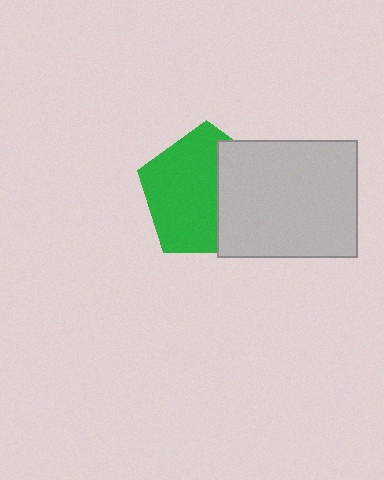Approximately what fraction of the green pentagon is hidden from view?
Roughly 38% of the green pentagon is hidden behind the light gray rectangle.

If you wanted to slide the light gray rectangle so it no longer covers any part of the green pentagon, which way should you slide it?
Slide it right — that is the most direct way to separate the two shapes.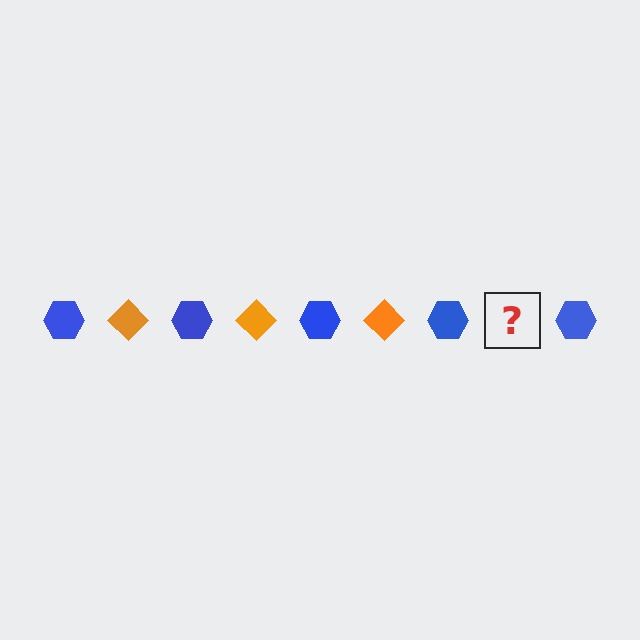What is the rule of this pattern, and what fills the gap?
The rule is that the pattern alternates between blue hexagon and orange diamond. The gap should be filled with an orange diamond.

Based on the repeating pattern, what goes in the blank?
The blank should be an orange diamond.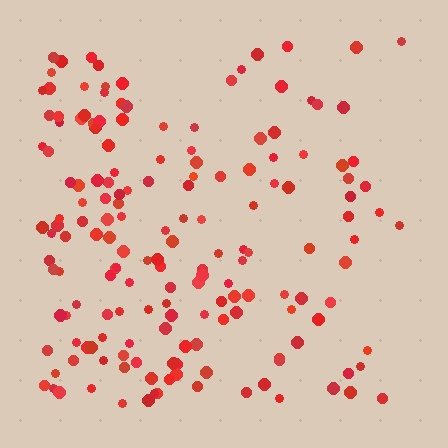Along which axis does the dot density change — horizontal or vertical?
Horizontal.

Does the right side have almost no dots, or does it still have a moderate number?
Still a moderate number, just noticeably fewer than the left.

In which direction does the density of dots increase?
From right to left, with the left side densest.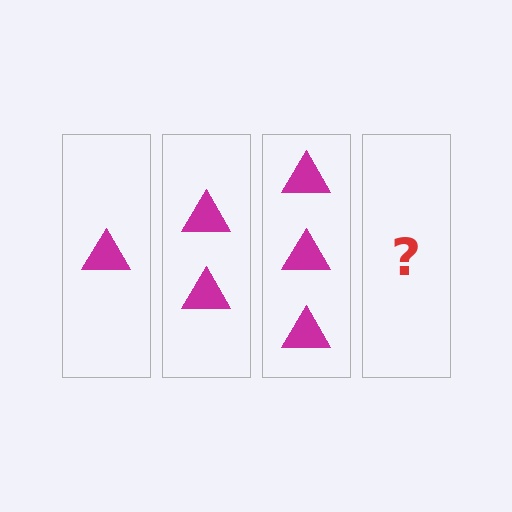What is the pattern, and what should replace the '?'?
The pattern is that each step adds one more triangle. The '?' should be 4 triangles.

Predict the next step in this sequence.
The next step is 4 triangles.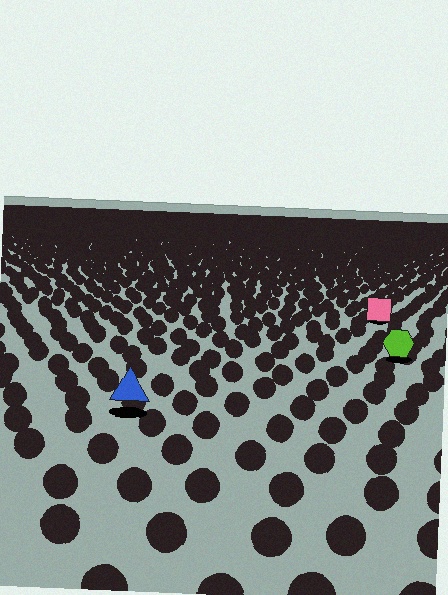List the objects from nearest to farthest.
From nearest to farthest: the blue triangle, the lime hexagon, the pink square.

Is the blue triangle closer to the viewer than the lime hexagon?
Yes. The blue triangle is closer — you can tell from the texture gradient: the ground texture is coarser near it.